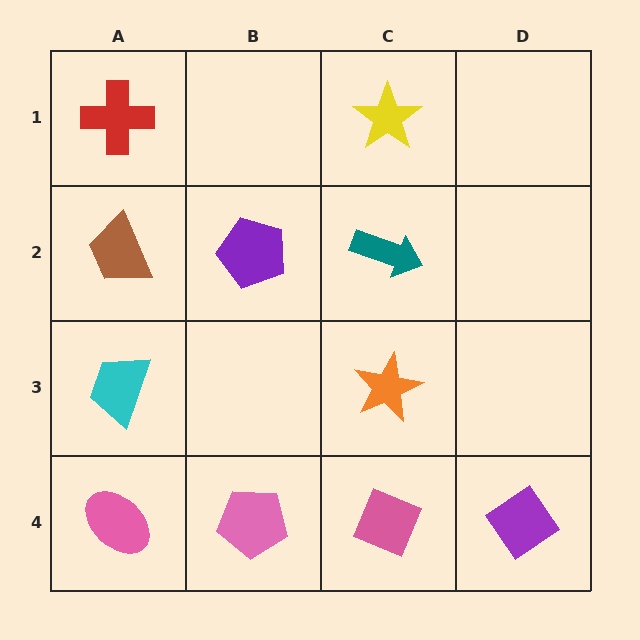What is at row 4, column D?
A purple diamond.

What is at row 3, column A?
A cyan trapezoid.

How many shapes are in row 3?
2 shapes.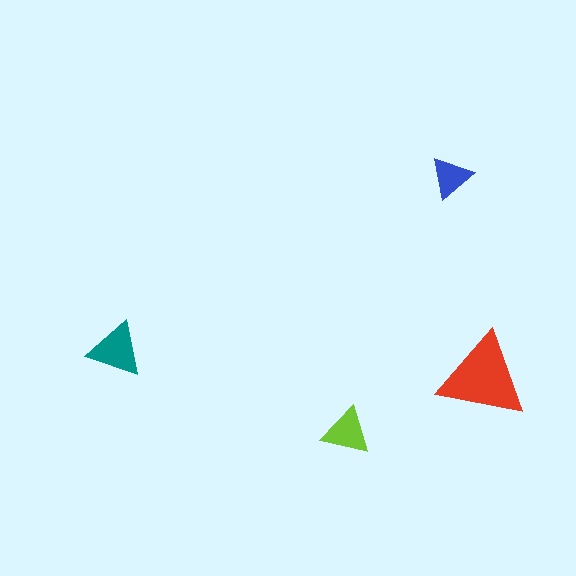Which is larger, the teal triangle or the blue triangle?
The teal one.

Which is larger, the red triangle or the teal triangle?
The red one.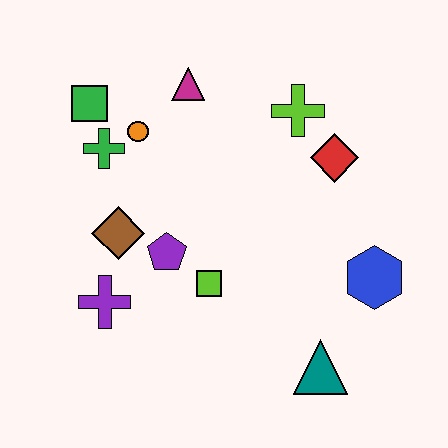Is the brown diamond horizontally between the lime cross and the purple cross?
Yes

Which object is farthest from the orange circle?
The teal triangle is farthest from the orange circle.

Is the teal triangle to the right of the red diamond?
No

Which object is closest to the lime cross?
The red diamond is closest to the lime cross.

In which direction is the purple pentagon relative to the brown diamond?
The purple pentagon is to the right of the brown diamond.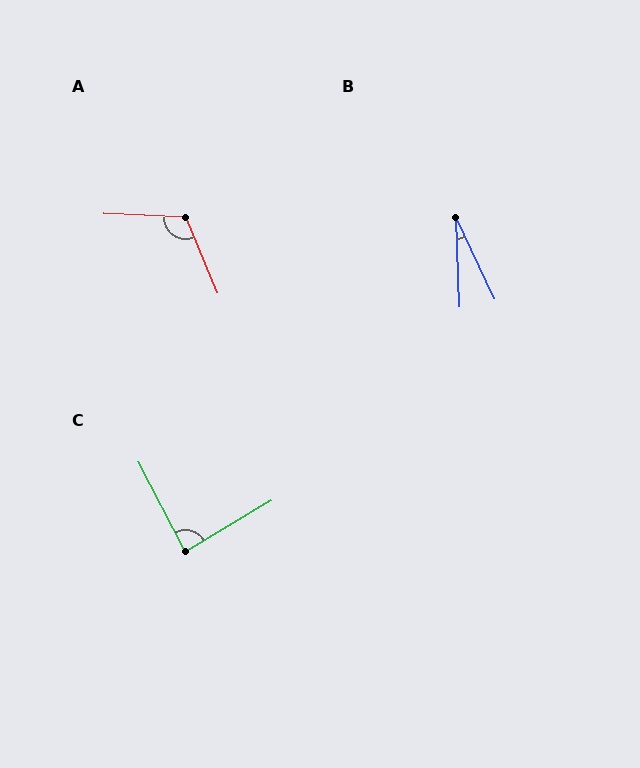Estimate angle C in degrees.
Approximately 87 degrees.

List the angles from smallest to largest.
B (23°), C (87°), A (115°).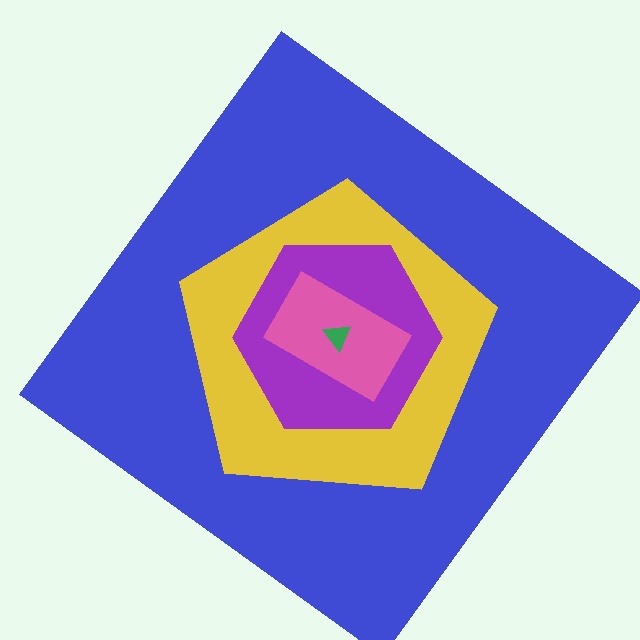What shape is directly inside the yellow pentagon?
The purple hexagon.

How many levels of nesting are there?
5.